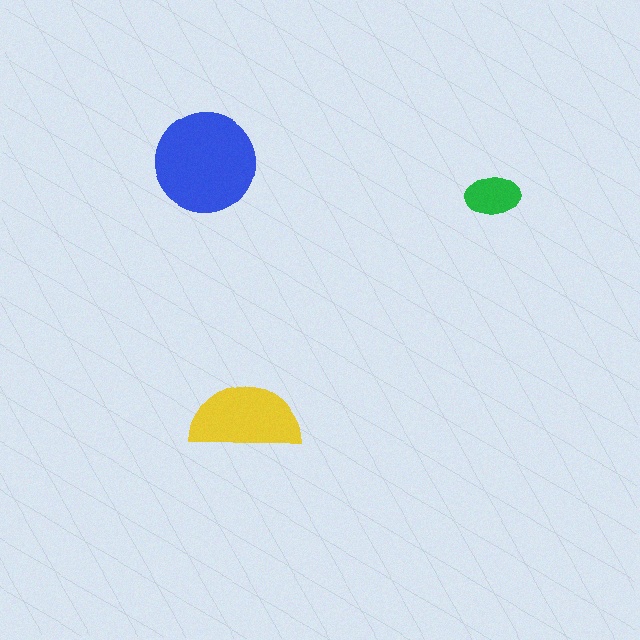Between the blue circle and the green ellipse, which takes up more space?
The blue circle.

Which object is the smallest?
The green ellipse.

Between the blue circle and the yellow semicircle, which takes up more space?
The blue circle.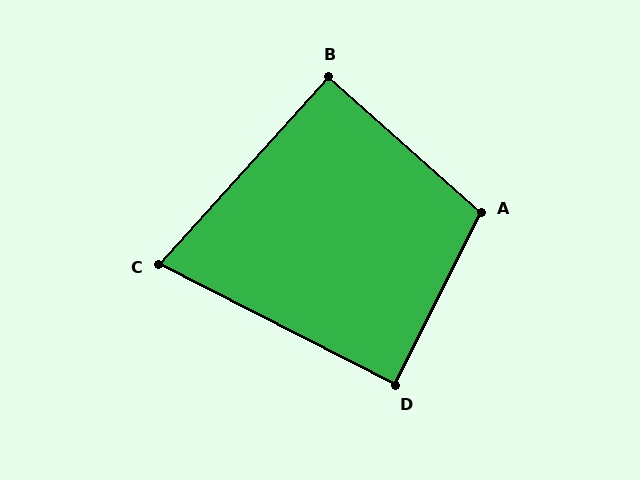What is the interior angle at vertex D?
Approximately 89 degrees (approximately right).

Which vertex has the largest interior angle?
A, at approximately 105 degrees.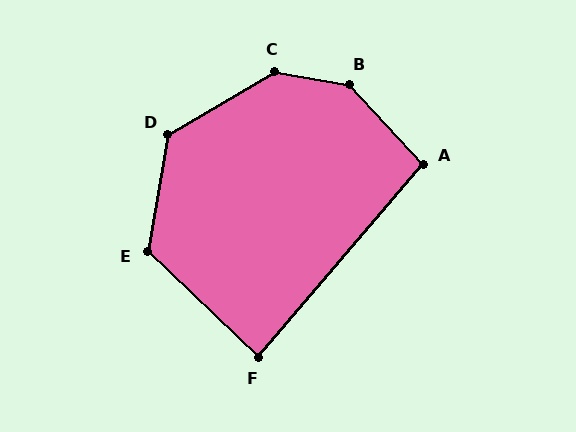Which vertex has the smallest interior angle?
F, at approximately 87 degrees.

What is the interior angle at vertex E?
Approximately 124 degrees (obtuse).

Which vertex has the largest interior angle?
B, at approximately 143 degrees.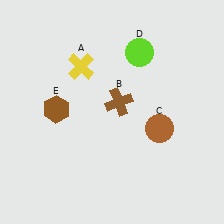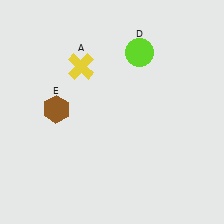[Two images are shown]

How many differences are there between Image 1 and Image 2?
There are 2 differences between the two images.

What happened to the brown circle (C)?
The brown circle (C) was removed in Image 2. It was in the bottom-right area of Image 1.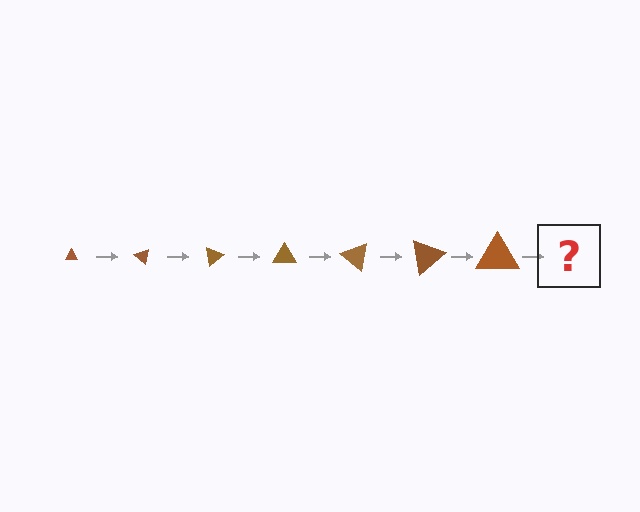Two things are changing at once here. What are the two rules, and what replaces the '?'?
The two rules are that the triangle grows larger each step and it rotates 40 degrees each step. The '?' should be a triangle, larger than the previous one and rotated 280 degrees from the start.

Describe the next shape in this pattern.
It should be a triangle, larger than the previous one and rotated 280 degrees from the start.